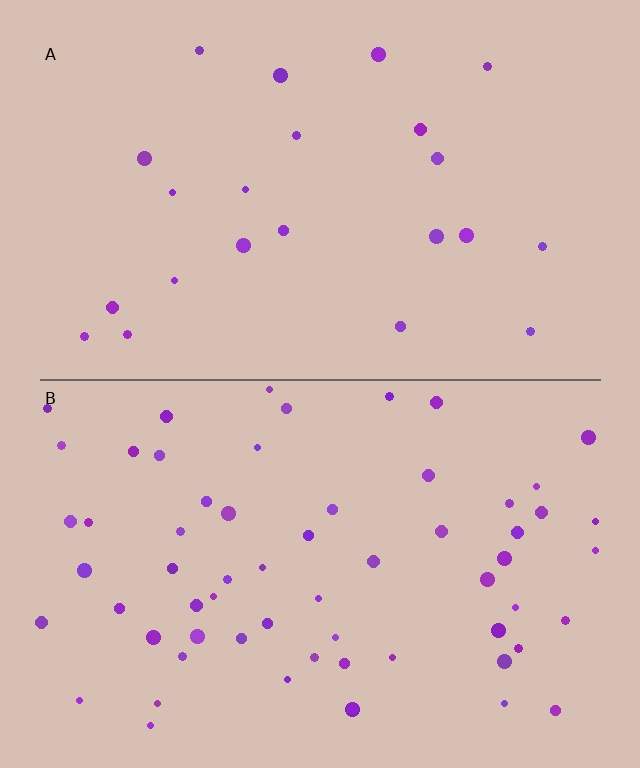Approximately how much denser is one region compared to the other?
Approximately 2.8× — region B over region A.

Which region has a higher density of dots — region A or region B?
B (the bottom).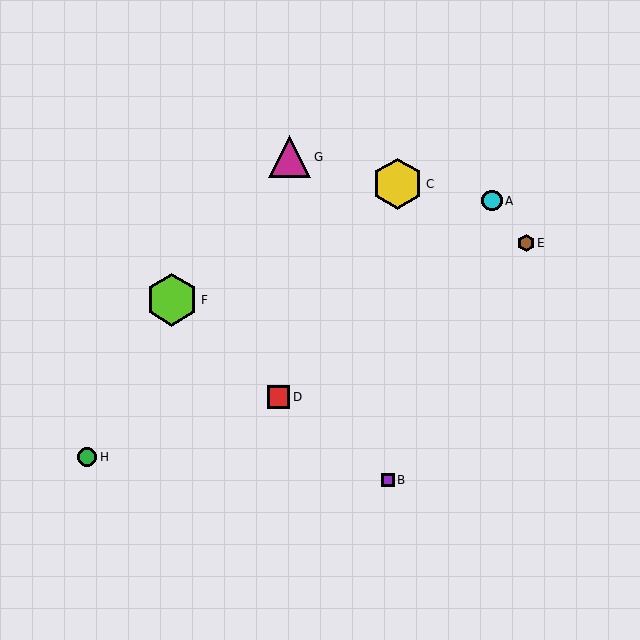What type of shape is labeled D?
Shape D is a red square.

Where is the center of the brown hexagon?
The center of the brown hexagon is at (526, 243).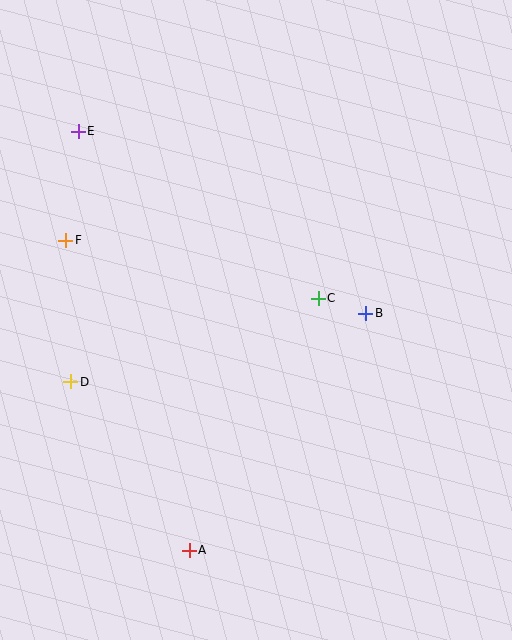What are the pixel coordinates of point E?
Point E is at (78, 131).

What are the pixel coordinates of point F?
Point F is at (66, 240).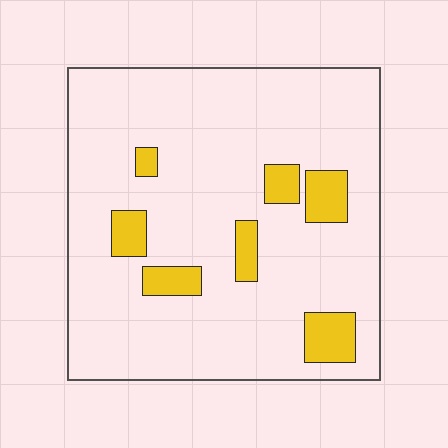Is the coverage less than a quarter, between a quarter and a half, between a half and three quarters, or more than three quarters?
Less than a quarter.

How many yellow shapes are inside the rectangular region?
7.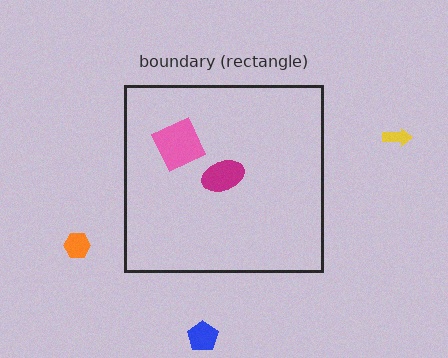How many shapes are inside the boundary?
2 inside, 3 outside.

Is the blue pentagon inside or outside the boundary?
Outside.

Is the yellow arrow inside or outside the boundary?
Outside.